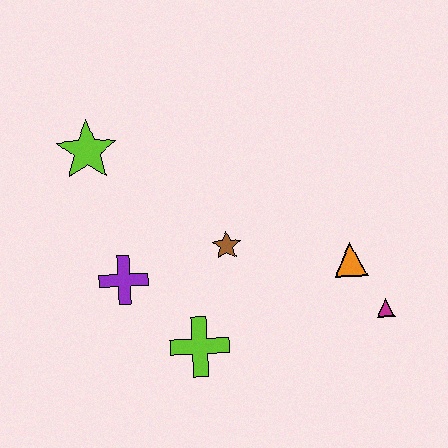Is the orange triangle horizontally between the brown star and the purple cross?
No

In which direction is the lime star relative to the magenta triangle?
The lime star is to the left of the magenta triangle.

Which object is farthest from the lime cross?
The lime star is farthest from the lime cross.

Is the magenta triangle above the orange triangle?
No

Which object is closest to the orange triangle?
The magenta triangle is closest to the orange triangle.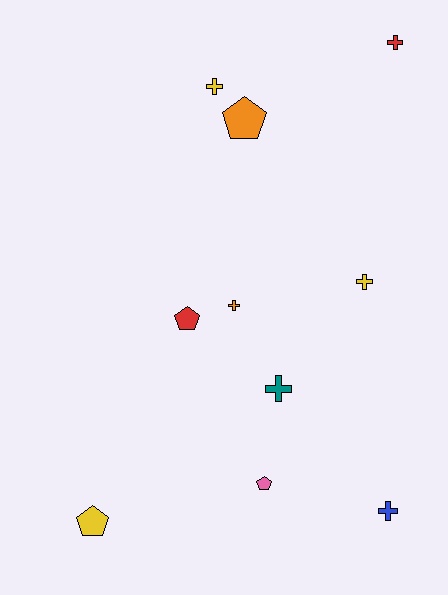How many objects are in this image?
There are 10 objects.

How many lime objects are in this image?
There are no lime objects.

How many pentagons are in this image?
There are 4 pentagons.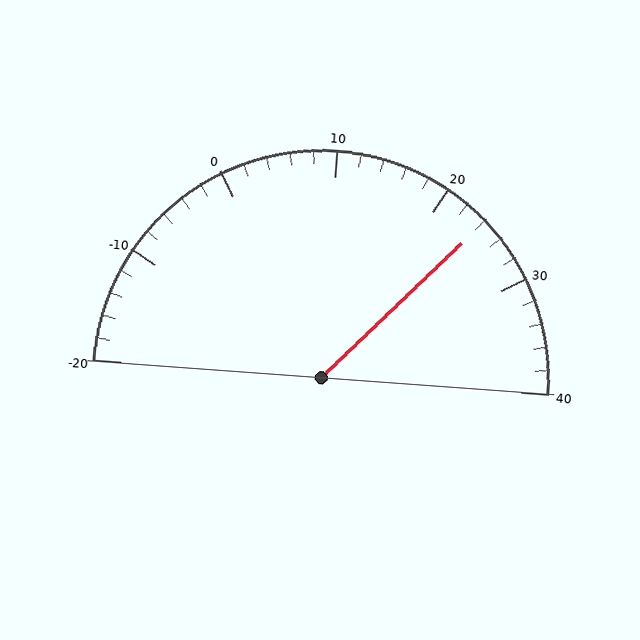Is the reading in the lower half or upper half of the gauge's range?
The reading is in the upper half of the range (-20 to 40).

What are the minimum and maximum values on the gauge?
The gauge ranges from -20 to 40.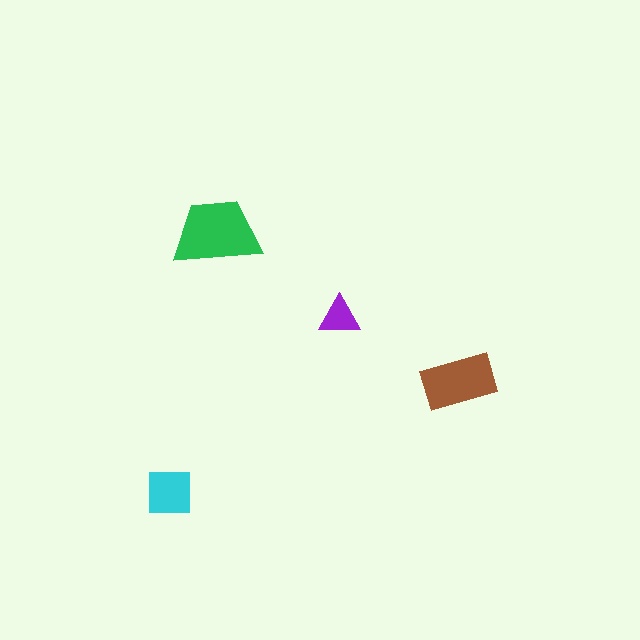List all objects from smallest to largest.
The purple triangle, the cyan square, the brown rectangle, the green trapezoid.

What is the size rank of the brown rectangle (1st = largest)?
2nd.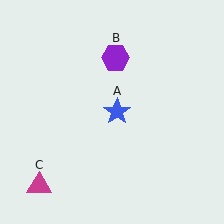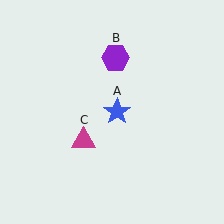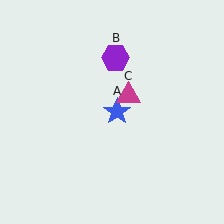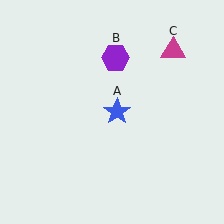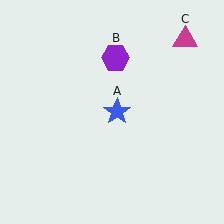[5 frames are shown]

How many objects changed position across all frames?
1 object changed position: magenta triangle (object C).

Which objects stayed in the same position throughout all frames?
Blue star (object A) and purple hexagon (object B) remained stationary.